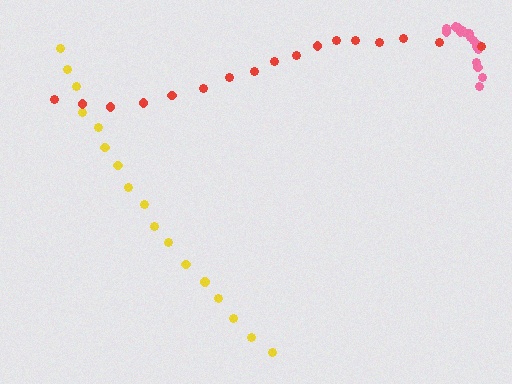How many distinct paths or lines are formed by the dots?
There are 3 distinct paths.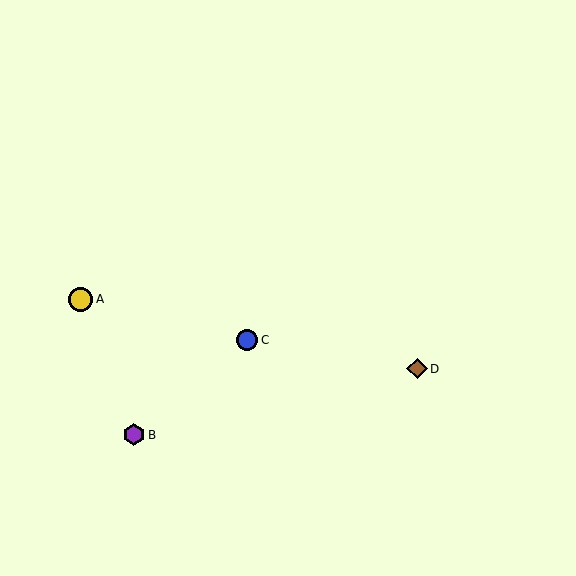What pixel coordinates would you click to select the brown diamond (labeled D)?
Click at (417, 369) to select the brown diamond D.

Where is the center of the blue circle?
The center of the blue circle is at (247, 340).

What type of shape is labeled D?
Shape D is a brown diamond.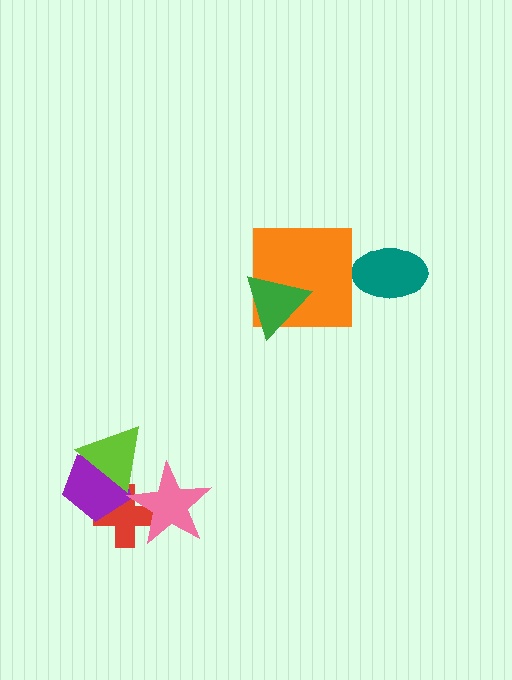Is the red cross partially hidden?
Yes, it is partially covered by another shape.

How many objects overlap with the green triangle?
1 object overlaps with the green triangle.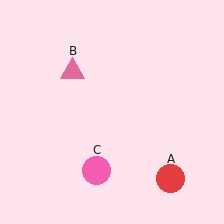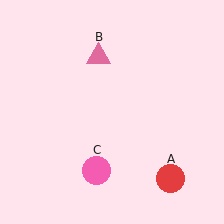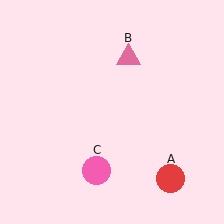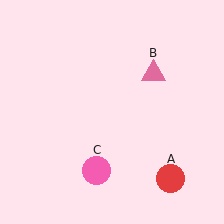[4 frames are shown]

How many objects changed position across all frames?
1 object changed position: pink triangle (object B).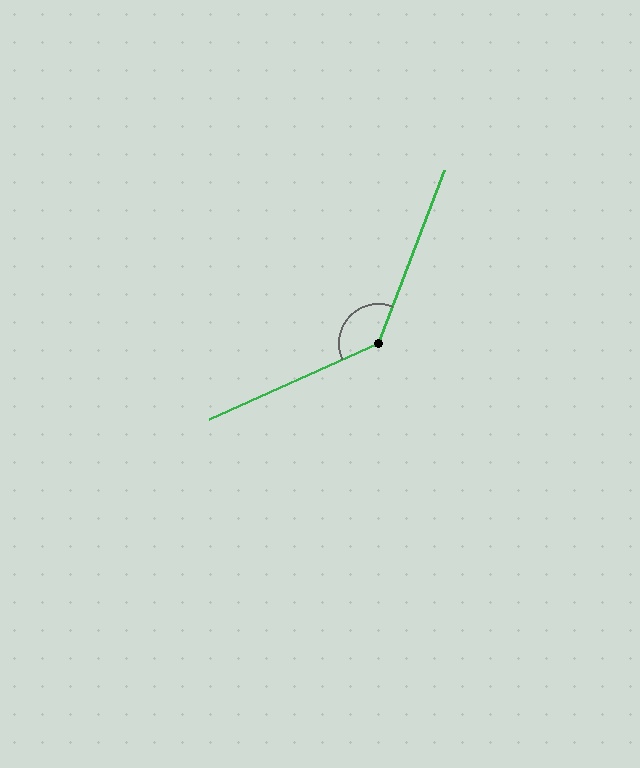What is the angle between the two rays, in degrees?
Approximately 135 degrees.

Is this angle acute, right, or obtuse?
It is obtuse.